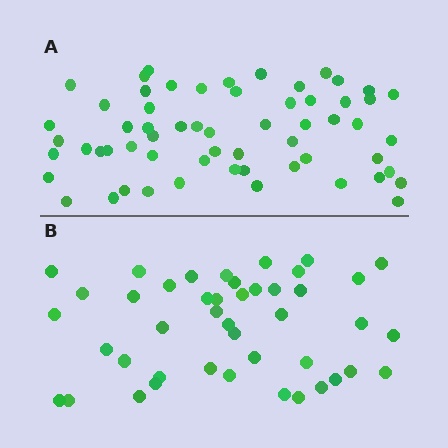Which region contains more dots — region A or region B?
Region A (the top region) has more dots.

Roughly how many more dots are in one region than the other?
Region A has approximately 15 more dots than region B.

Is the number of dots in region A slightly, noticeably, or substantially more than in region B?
Region A has noticeably more, but not dramatically so. The ratio is roughly 1.4 to 1.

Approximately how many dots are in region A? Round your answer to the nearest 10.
About 60 dots.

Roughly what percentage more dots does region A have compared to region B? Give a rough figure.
About 35% more.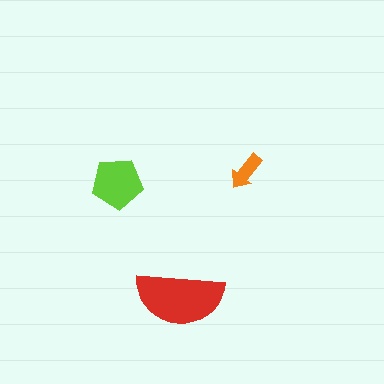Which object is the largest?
The red semicircle.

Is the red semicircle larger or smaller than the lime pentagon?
Larger.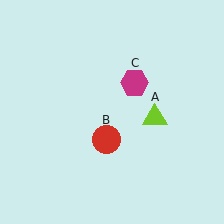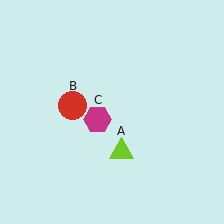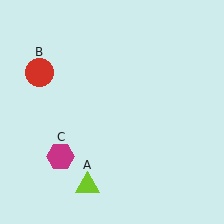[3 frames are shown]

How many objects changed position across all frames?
3 objects changed position: lime triangle (object A), red circle (object B), magenta hexagon (object C).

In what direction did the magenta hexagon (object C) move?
The magenta hexagon (object C) moved down and to the left.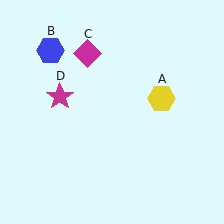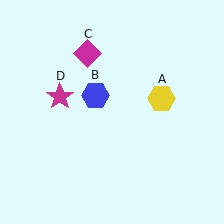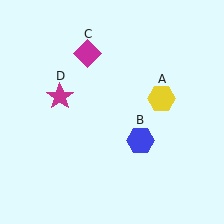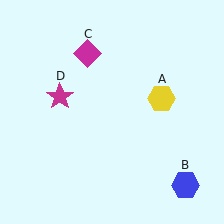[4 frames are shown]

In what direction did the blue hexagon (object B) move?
The blue hexagon (object B) moved down and to the right.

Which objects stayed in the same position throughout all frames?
Yellow hexagon (object A) and magenta diamond (object C) and magenta star (object D) remained stationary.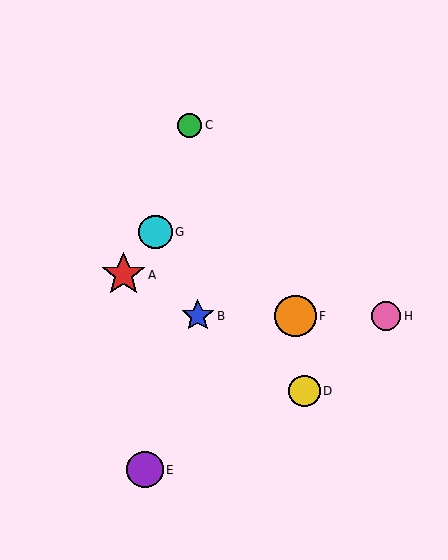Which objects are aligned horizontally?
Objects B, F, H are aligned horizontally.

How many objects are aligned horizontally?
3 objects (B, F, H) are aligned horizontally.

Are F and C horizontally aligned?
No, F is at y≈316 and C is at y≈125.